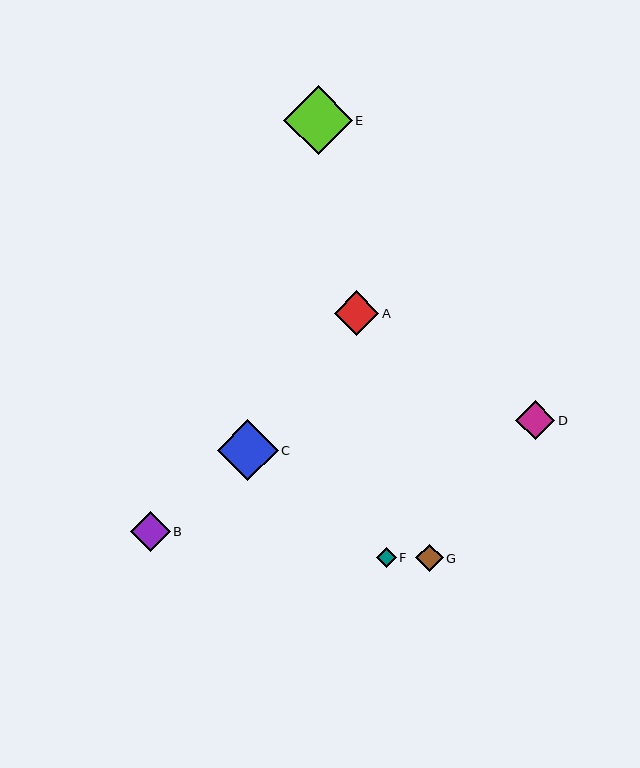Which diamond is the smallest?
Diamond F is the smallest with a size of approximately 20 pixels.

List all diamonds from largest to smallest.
From largest to smallest: E, C, A, B, D, G, F.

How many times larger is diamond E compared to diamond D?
Diamond E is approximately 1.7 times the size of diamond D.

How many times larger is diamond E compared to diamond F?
Diamond E is approximately 3.4 times the size of diamond F.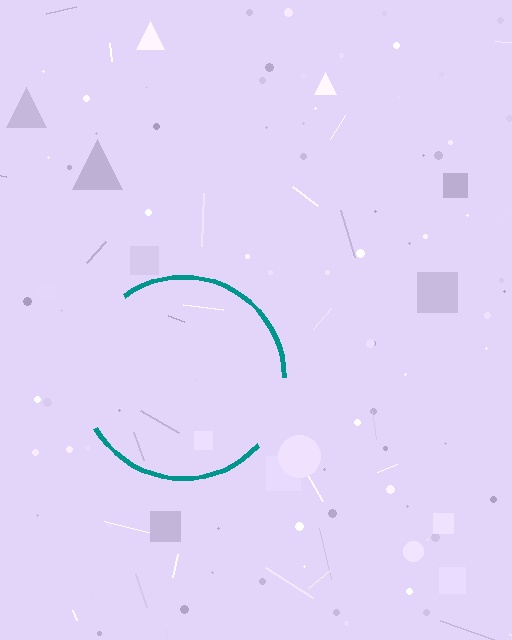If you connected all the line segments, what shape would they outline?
They would outline a circle.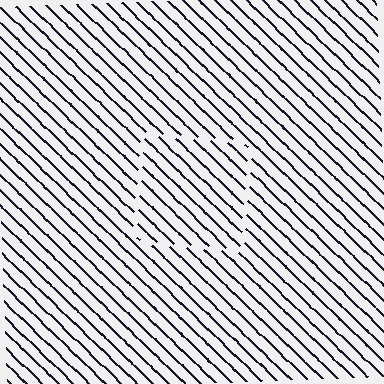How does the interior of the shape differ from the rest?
The interior of the shape contains the same grating, shifted by half a period — the contour is defined by the phase discontinuity where line-ends from the inner and outer gratings abut.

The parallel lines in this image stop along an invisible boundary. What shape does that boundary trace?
An illusory square. The interior of the shape contains the same grating, shifted by half a period — the contour is defined by the phase discontinuity where line-ends from the inner and outer gratings abut.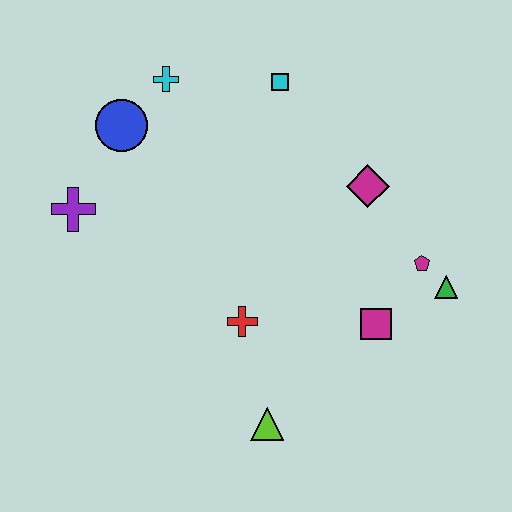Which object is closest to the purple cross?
The blue circle is closest to the purple cross.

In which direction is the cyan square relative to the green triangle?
The cyan square is above the green triangle.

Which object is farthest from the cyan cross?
The lime triangle is farthest from the cyan cross.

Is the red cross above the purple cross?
No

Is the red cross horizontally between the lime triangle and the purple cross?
Yes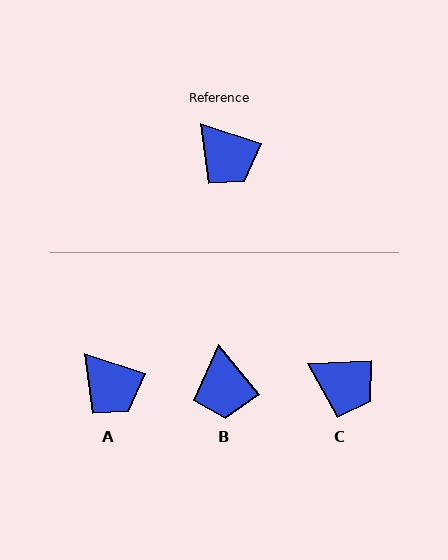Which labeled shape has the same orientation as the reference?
A.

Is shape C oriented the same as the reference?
No, it is off by about 22 degrees.